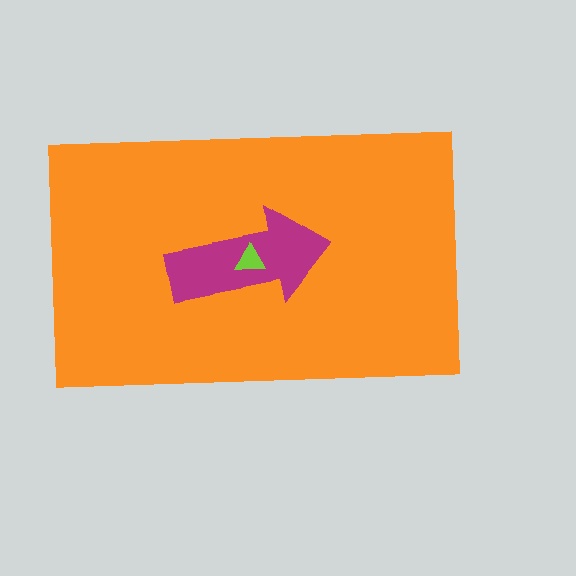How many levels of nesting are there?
3.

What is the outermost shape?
The orange rectangle.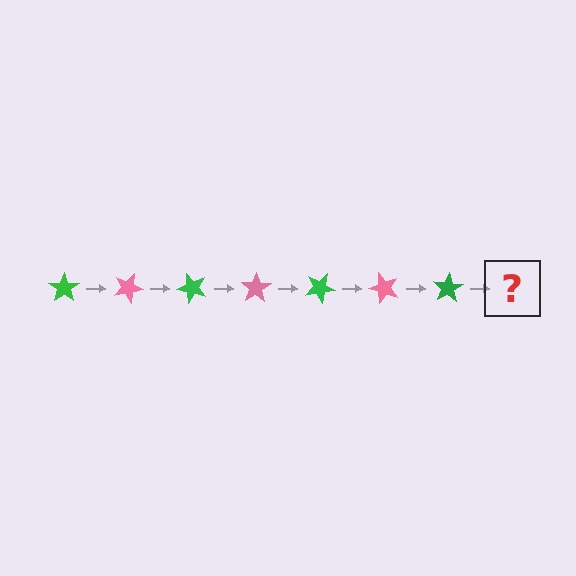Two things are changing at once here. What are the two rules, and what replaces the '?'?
The two rules are that it rotates 25 degrees each step and the color cycles through green and pink. The '?' should be a pink star, rotated 175 degrees from the start.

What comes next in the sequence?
The next element should be a pink star, rotated 175 degrees from the start.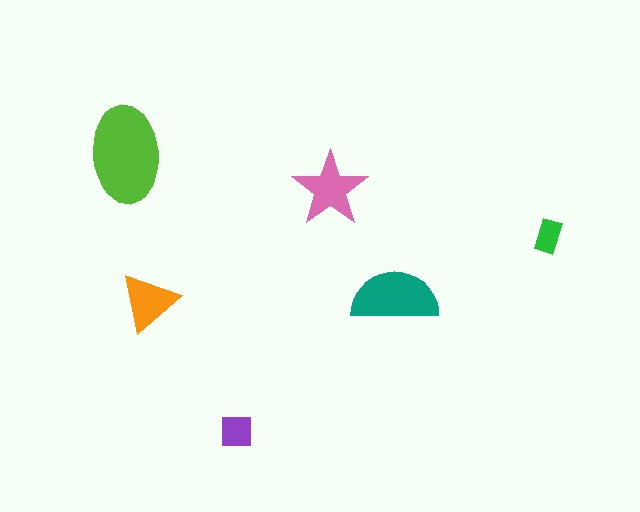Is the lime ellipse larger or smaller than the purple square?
Larger.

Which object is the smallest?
The green rectangle.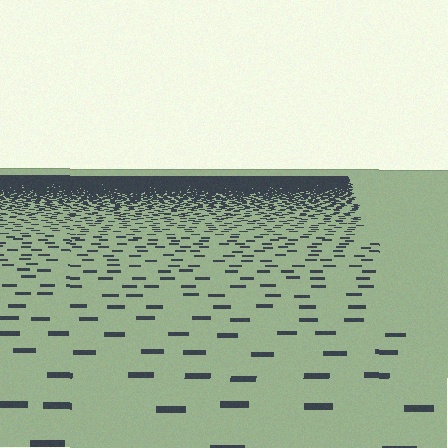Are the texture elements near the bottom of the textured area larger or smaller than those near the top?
Larger. Near the bottom, elements are closer to the viewer and appear at a bigger on-screen size.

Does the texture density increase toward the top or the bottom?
Density increases toward the top.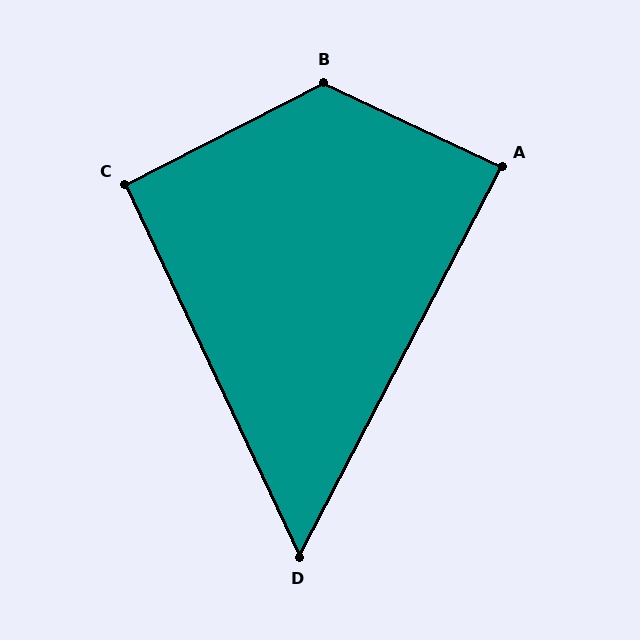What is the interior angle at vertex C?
Approximately 92 degrees (approximately right).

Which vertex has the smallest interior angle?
D, at approximately 53 degrees.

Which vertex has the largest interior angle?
B, at approximately 127 degrees.